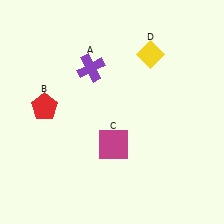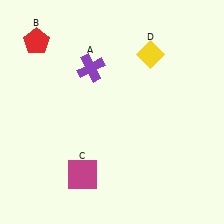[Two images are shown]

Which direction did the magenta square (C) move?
The magenta square (C) moved left.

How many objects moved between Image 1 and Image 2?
2 objects moved between the two images.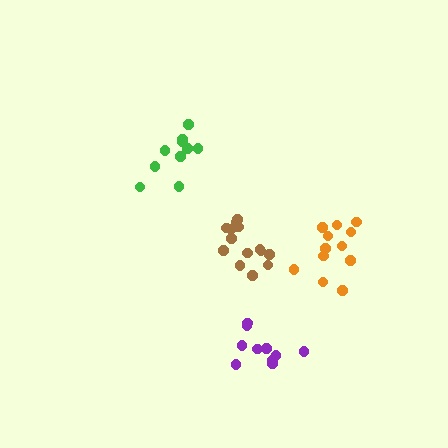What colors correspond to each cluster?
The clusters are colored: purple, brown, green, orange.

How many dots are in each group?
Group 1: 10 dots, Group 2: 14 dots, Group 3: 10 dots, Group 4: 12 dots (46 total).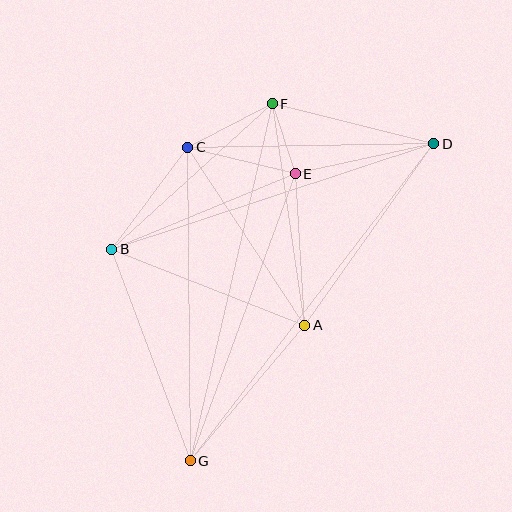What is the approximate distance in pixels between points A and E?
The distance between A and E is approximately 152 pixels.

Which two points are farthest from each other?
Points D and G are farthest from each other.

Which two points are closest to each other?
Points E and F are closest to each other.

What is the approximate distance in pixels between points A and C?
The distance between A and C is approximately 213 pixels.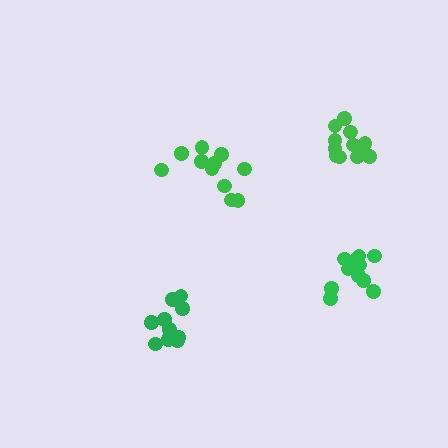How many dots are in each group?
Group 1: 10 dots, Group 2: 11 dots, Group 3: 12 dots, Group 4: 11 dots (44 total).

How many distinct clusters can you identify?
There are 4 distinct clusters.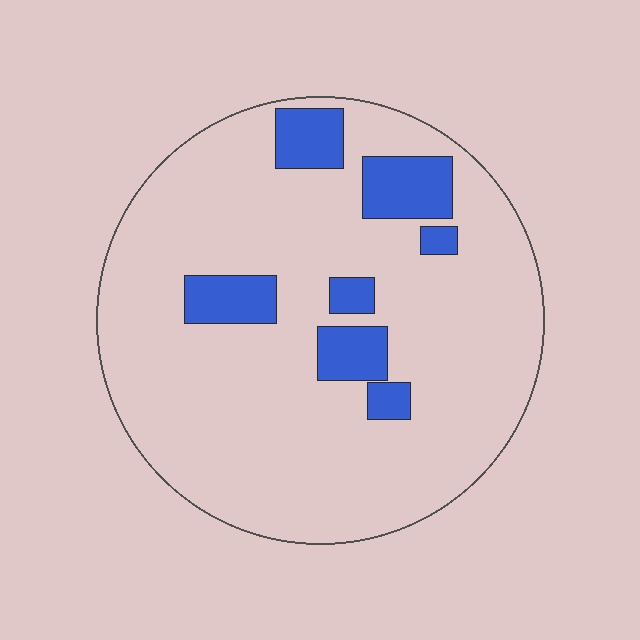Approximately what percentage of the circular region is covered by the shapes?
Approximately 15%.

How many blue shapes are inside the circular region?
7.